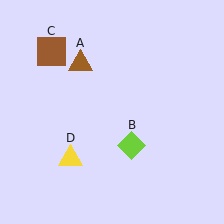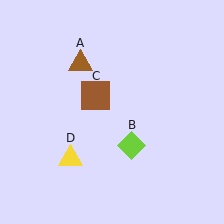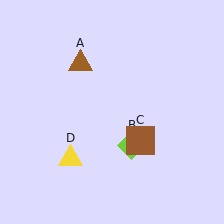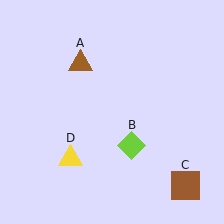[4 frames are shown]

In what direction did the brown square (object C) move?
The brown square (object C) moved down and to the right.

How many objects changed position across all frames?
1 object changed position: brown square (object C).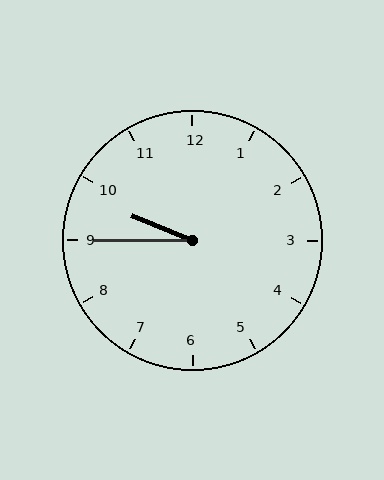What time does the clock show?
9:45.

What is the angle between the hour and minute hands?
Approximately 22 degrees.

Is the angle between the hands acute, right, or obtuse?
It is acute.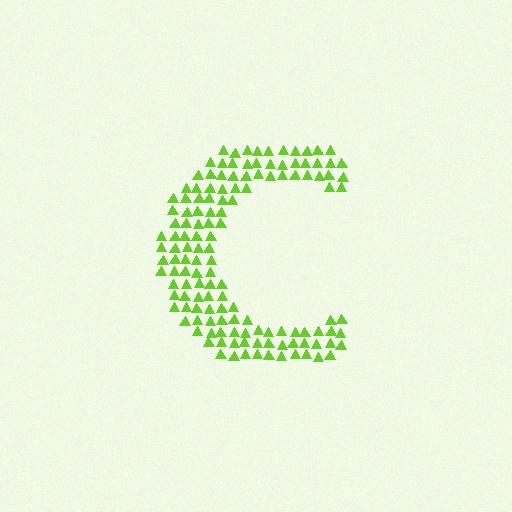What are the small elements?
The small elements are triangles.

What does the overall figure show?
The overall figure shows the letter C.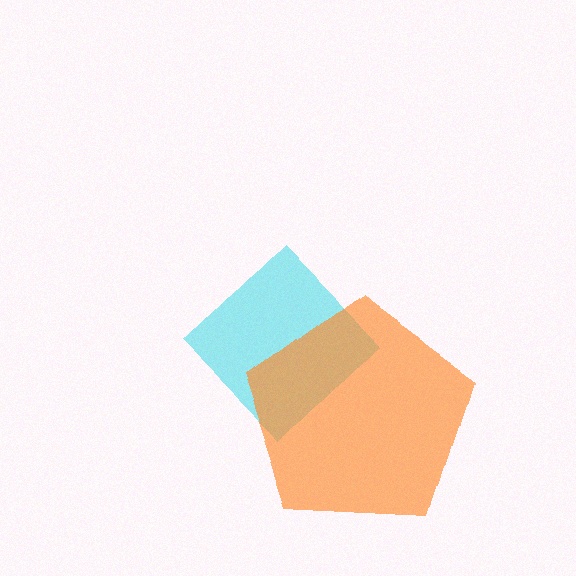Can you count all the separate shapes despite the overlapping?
Yes, there are 2 separate shapes.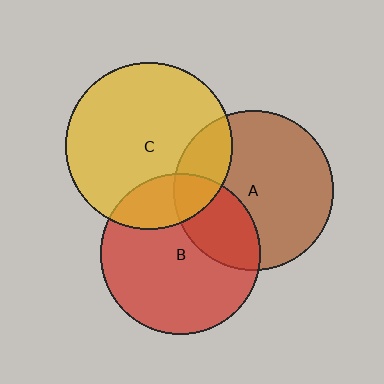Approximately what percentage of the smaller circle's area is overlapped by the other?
Approximately 20%.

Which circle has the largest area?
Circle C (yellow).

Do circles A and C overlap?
Yes.